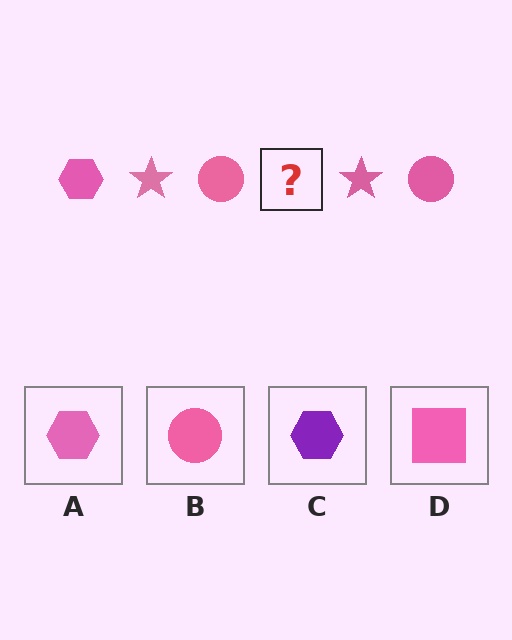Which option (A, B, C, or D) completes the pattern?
A.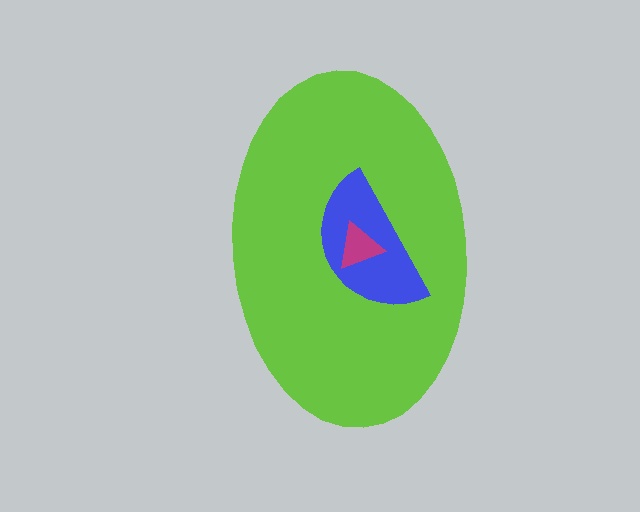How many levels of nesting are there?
3.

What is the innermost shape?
The magenta triangle.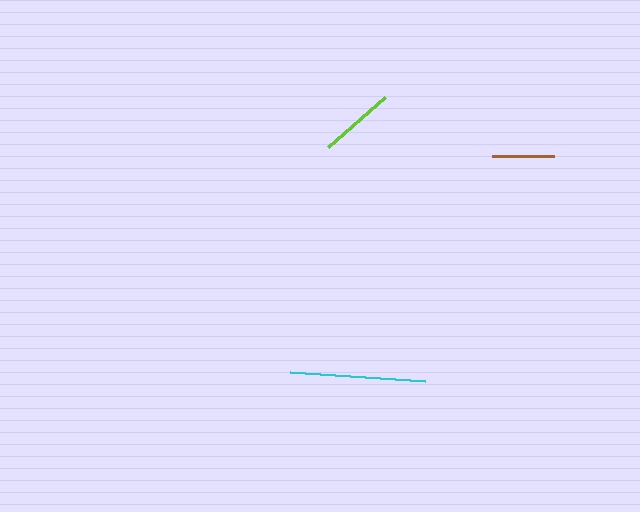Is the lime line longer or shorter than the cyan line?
The cyan line is longer than the lime line.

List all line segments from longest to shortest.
From longest to shortest: cyan, lime, brown.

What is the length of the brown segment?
The brown segment is approximately 63 pixels long.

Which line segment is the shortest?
The brown line is the shortest at approximately 63 pixels.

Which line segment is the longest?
The cyan line is the longest at approximately 135 pixels.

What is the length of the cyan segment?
The cyan segment is approximately 135 pixels long.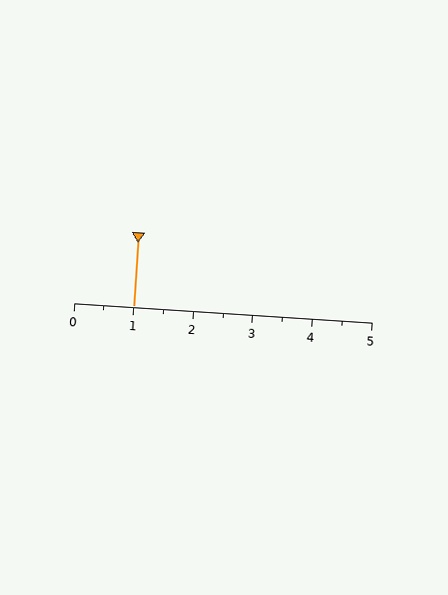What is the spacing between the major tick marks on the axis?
The major ticks are spaced 1 apart.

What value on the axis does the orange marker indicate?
The marker indicates approximately 1.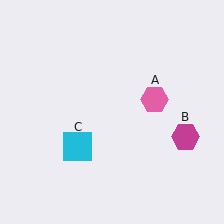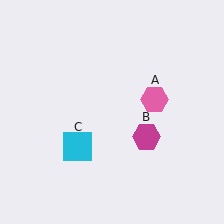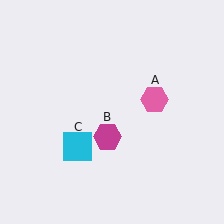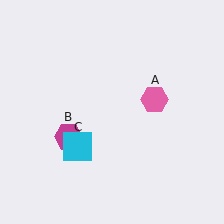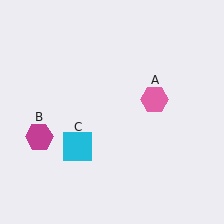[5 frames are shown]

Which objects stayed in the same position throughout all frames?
Pink hexagon (object A) and cyan square (object C) remained stationary.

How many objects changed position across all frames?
1 object changed position: magenta hexagon (object B).